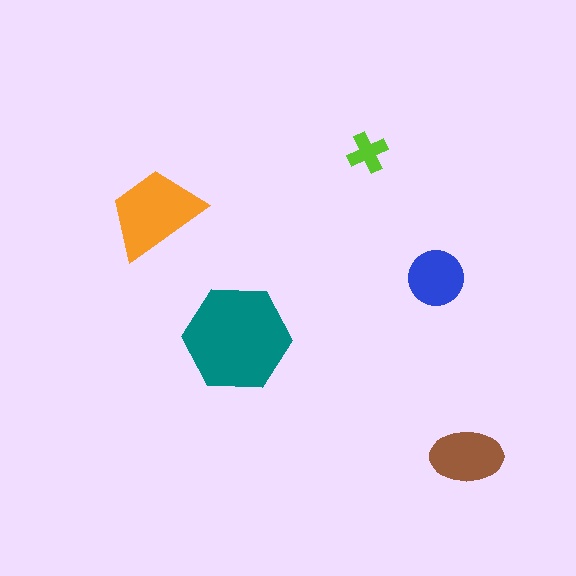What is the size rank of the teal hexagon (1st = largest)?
1st.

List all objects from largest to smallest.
The teal hexagon, the orange trapezoid, the brown ellipse, the blue circle, the lime cross.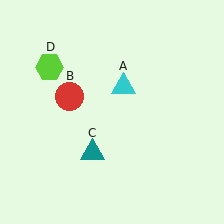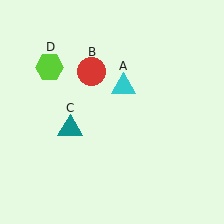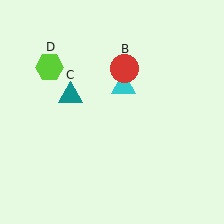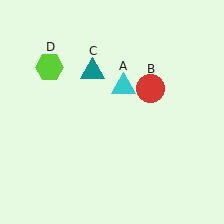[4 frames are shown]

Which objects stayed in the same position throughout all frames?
Cyan triangle (object A) and lime hexagon (object D) remained stationary.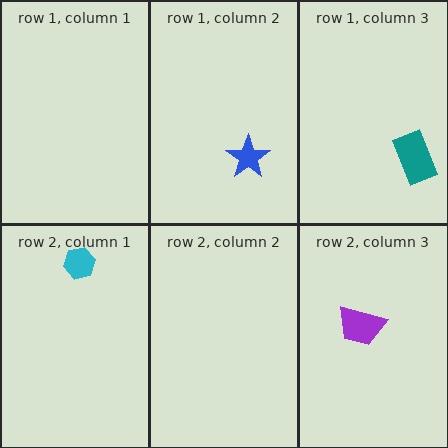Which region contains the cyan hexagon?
The row 2, column 1 region.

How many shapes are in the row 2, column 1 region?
1.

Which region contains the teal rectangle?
The row 1, column 3 region.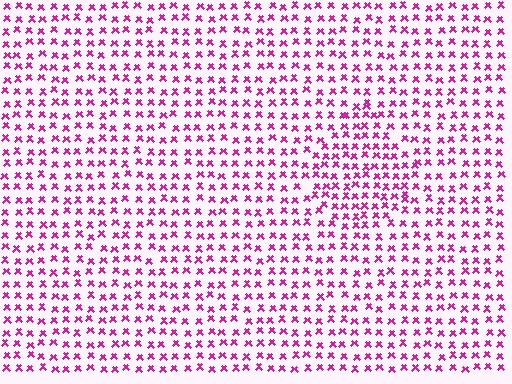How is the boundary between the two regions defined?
The boundary is defined by a change in element density (approximately 1.4x ratio). All elements are the same color, size, and shape.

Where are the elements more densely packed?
The elements are more densely packed inside the diamond boundary.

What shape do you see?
I see a diamond.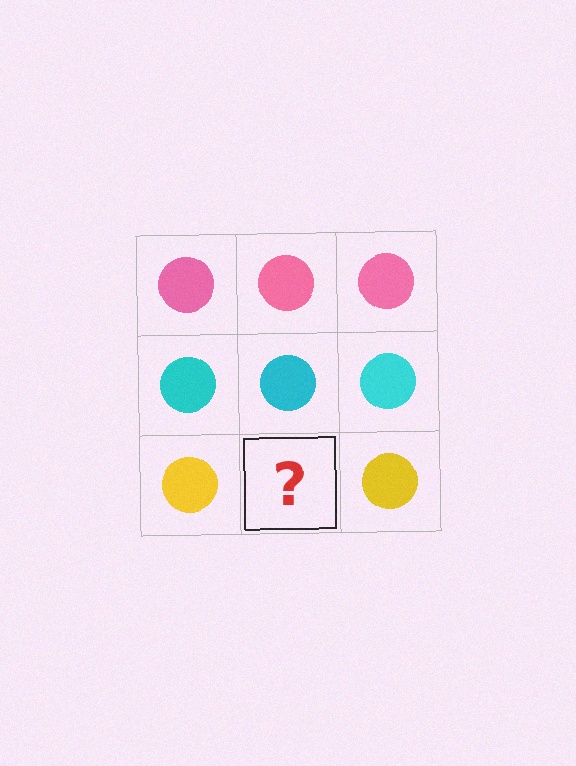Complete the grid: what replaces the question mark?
The question mark should be replaced with a yellow circle.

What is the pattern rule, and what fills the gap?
The rule is that each row has a consistent color. The gap should be filled with a yellow circle.